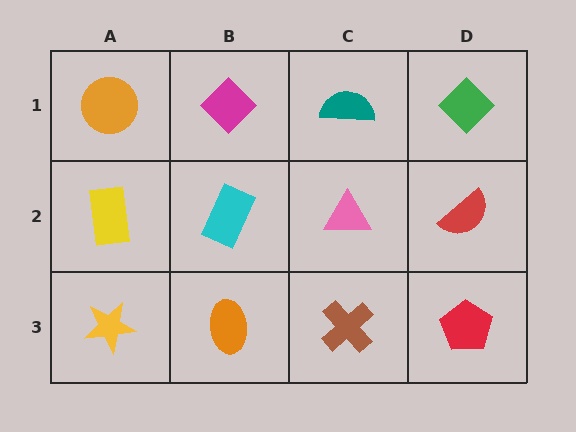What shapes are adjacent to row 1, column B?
A cyan rectangle (row 2, column B), an orange circle (row 1, column A), a teal semicircle (row 1, column C).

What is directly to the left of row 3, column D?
A brown cross.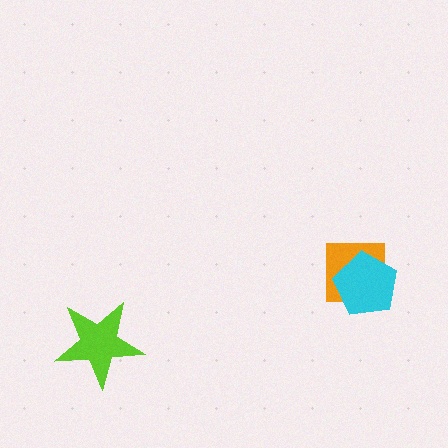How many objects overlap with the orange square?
1 object overlaps with the orange square.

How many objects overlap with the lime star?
0 objects overlap with the lime star.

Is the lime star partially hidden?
No, no other shape covers it.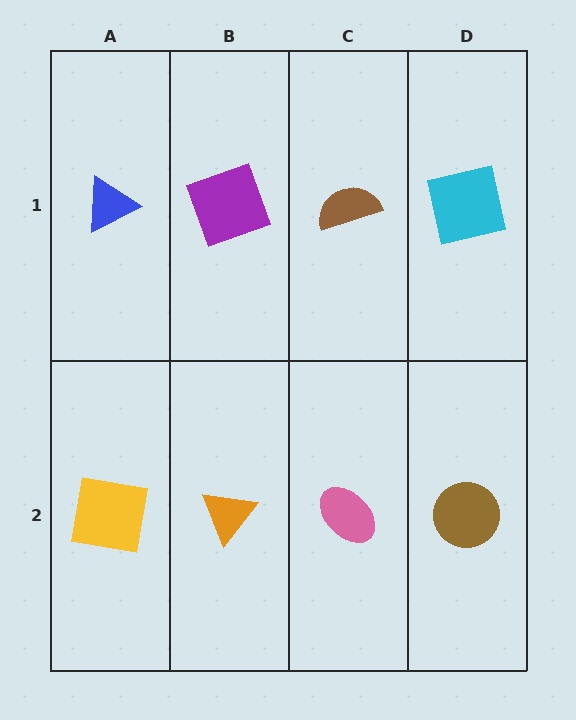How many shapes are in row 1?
4 shapes.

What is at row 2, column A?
A yellow square.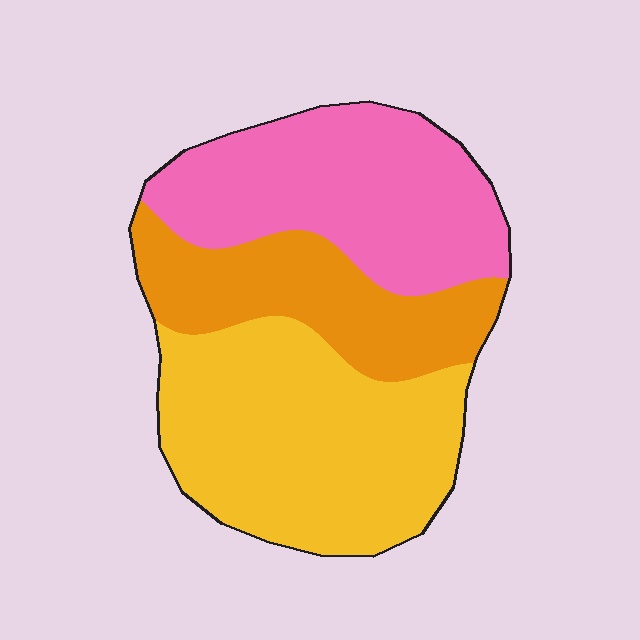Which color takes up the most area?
Yellow, at roughly 40%.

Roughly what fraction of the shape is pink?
Pink takes up about one third (1/3) of the shape.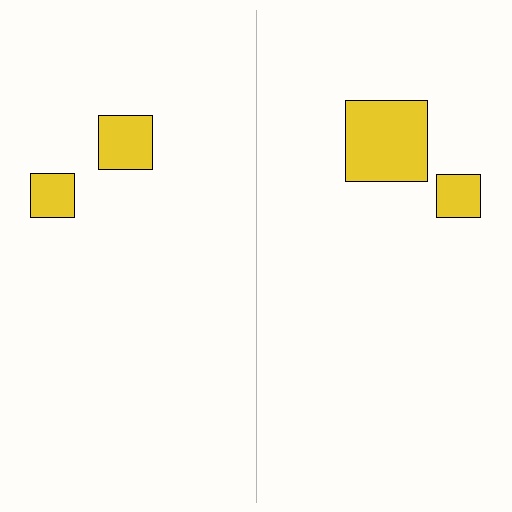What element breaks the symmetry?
The yellow square on the right side has a different size than its mirror counterpart.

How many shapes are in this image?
There are 4 shapes in this image.